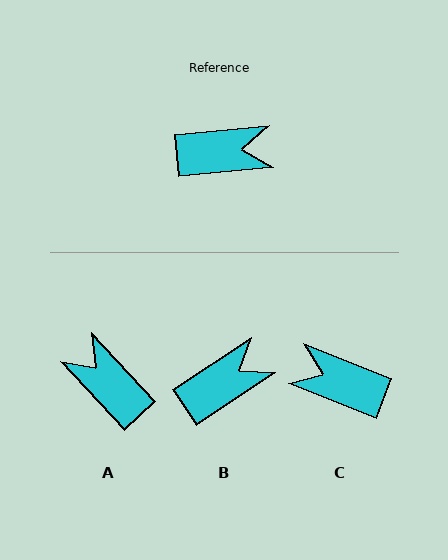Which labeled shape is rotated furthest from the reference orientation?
C, about 153 degrees away.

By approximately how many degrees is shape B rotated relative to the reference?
Approximately 28 degrees counter-clockwise.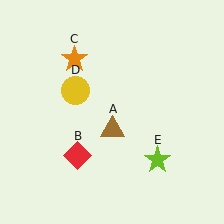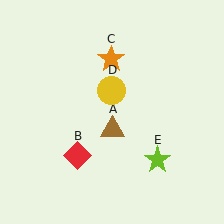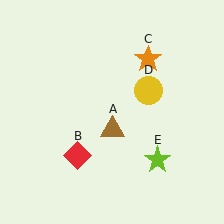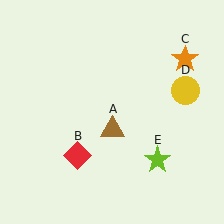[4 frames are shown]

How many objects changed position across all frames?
2 objects changed position: orange star (object C), yellow circle (object D).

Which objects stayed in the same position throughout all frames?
Brown triangle (object A) and red diamond (object B) and lime star (object E) remained stationary.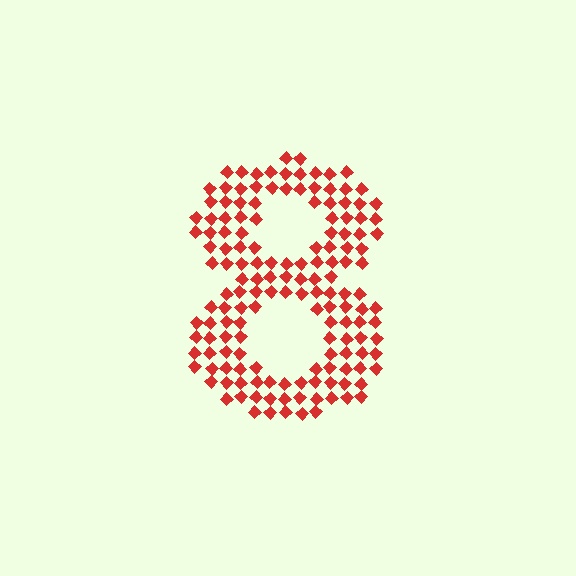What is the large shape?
The large shape is the digit 8.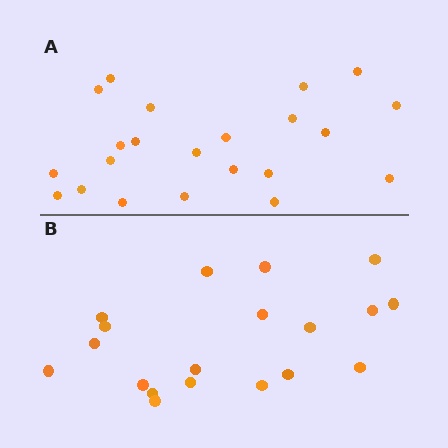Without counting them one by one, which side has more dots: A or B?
Region A (the top region) has more dots.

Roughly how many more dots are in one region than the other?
Region A has just a few more — roughly 2 or 3 more dots than region B.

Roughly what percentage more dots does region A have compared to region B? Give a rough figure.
About 15% more.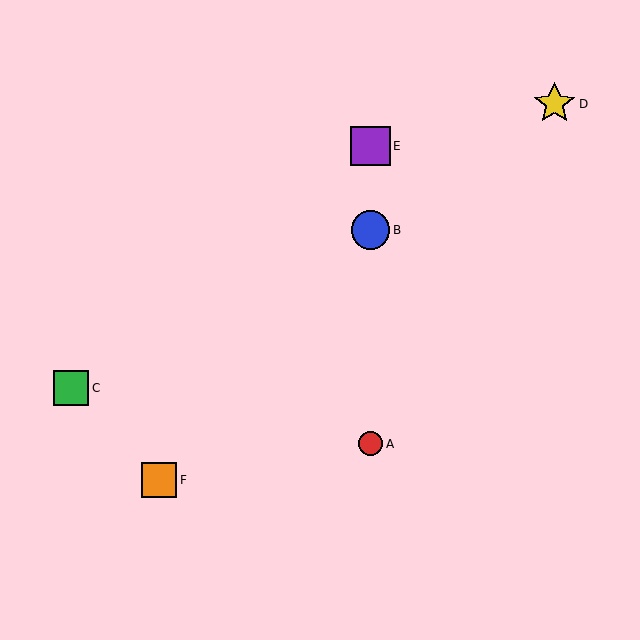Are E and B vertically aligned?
Yes, both are at x≈370.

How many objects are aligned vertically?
3 objects (A, B, E) are aligned vertically.